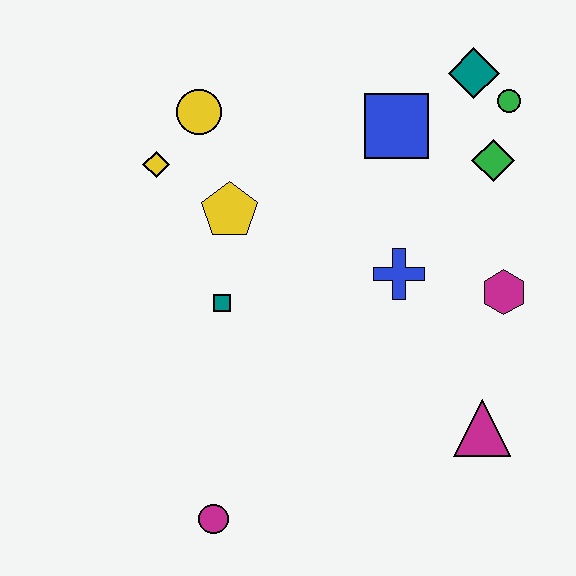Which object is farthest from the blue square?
The magenta circle is farthest from the blue square.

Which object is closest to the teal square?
The yellow pentagon is closest to the teal square.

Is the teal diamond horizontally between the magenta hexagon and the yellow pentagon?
Yes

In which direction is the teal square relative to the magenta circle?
The teal square is above the magenta circle.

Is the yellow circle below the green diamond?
No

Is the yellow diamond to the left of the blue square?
Yes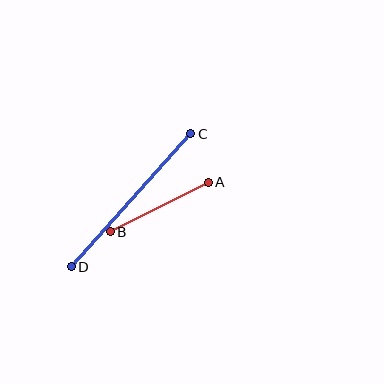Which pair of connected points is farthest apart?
Points C and D are farthest apart.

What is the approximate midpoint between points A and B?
The midpoint is at approximately (159, 207) pixels.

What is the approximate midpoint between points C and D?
The midpoint is at approximately (131, 200) pixels.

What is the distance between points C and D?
The distance is approximately 179 pixels.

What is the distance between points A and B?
The distance is approximately 110 pixels.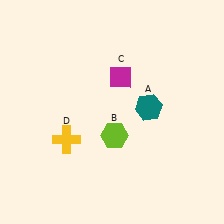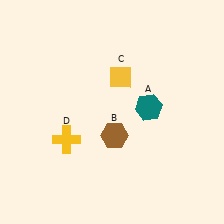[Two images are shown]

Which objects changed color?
B changed from lime to brown. C changed from magenta to yellow.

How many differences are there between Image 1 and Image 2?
There are 2 differences between the two images.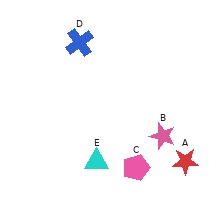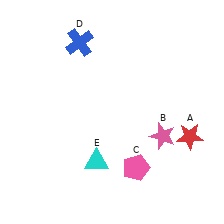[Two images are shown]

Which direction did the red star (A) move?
The red star (A) moved up.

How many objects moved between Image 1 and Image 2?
1 object moved between the two images.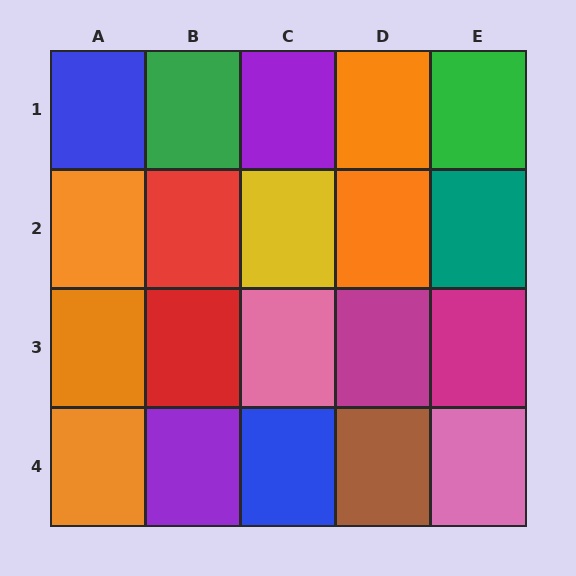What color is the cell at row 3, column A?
Orange.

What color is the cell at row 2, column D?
Orange.